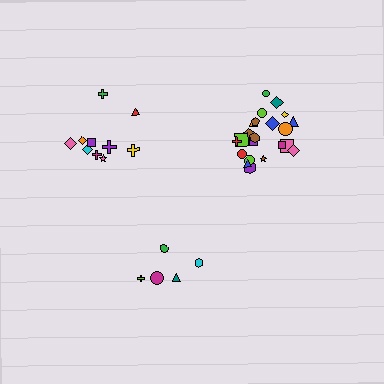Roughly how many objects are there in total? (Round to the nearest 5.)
Roughly 35 objects in total.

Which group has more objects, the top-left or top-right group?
The top-right group.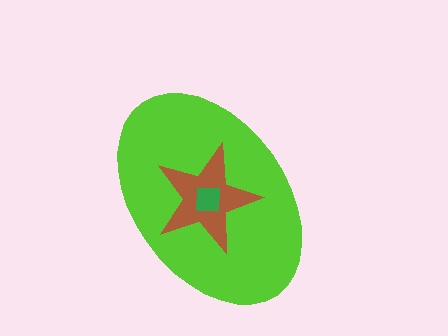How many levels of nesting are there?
3.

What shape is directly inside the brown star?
The green square.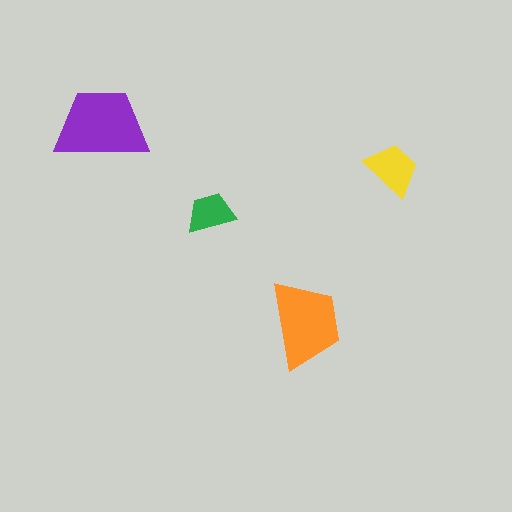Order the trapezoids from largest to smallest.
the purple one, the orange one, the yellow one, the green one.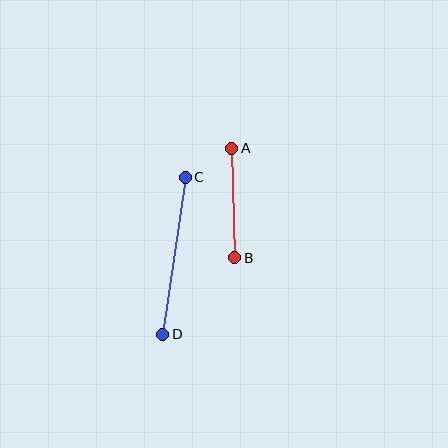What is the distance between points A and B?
The distance is approximately 109 pixels.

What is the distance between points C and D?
The distance is approximately 159 pixels.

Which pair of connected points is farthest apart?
Points C and D are farthest apart.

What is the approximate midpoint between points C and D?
The midpoint is at approximately (174, 256) pixels.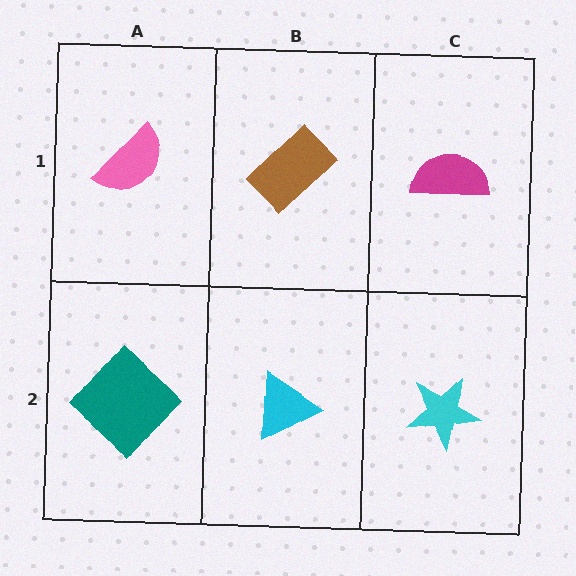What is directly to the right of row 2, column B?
A cyan star.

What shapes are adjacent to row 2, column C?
A magenta semicircle (row 1, column C), a cyan triangle (row 2, column B).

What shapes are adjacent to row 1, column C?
A cyan star (row 2, column C), a brown rectangle (row 1, column B).